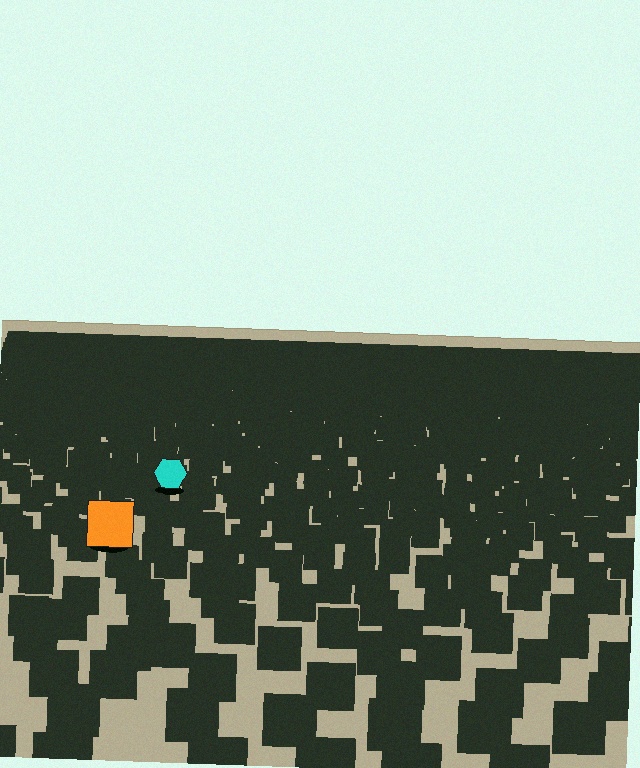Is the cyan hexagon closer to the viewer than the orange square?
No. The orange square is closer — you can tell from the texture gradient: the ground texture is coarser near it.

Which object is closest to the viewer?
The orange square is closest. The texture marks near it are larger and more spread out.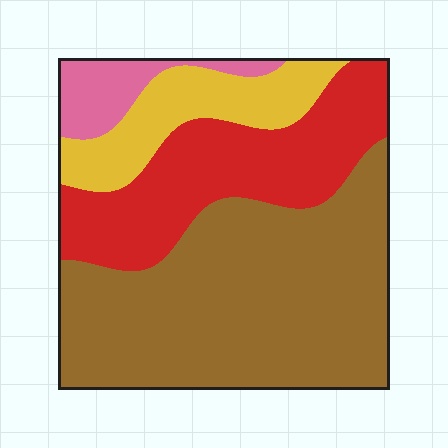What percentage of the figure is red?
Red covers about 25% of the figure.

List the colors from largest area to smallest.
From largest to smallest: brown, red, yellow, pink.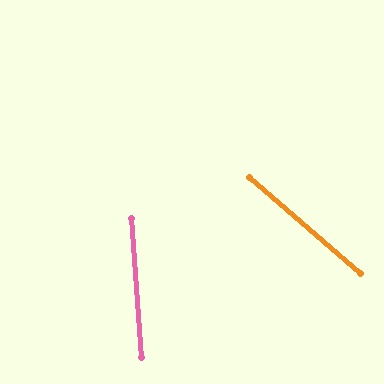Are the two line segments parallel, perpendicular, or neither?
Neither parallel nor perpendicular — they differ by about 45°.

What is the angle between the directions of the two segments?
Approximately 45 degrees.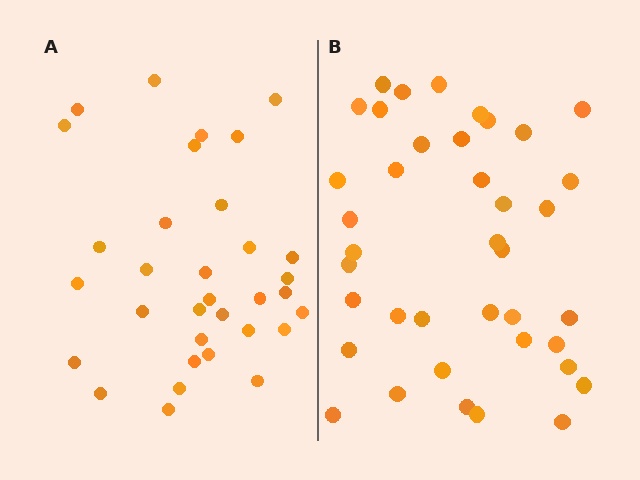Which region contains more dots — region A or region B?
Region B (the right region) has more dots.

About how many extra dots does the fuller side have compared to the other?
Region B has about 6 more dots than region A.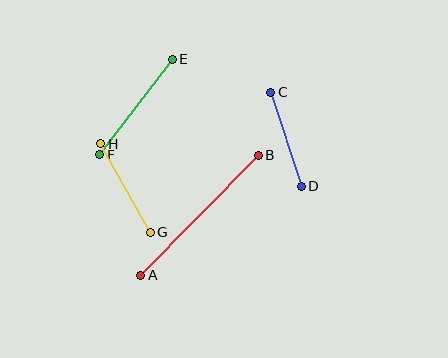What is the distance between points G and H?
The distance is approximately 101 pixels.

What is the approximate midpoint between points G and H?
The midpoint is at approximately (125, 188) pixels.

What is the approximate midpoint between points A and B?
The midpoint is at approximately (199, 215) pixels.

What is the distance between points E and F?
The distance is approximately 120 pixels.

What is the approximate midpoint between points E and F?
The midpoint is at approximately (136, 107) pixels.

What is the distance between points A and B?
The distance is approximately 168 pixels.